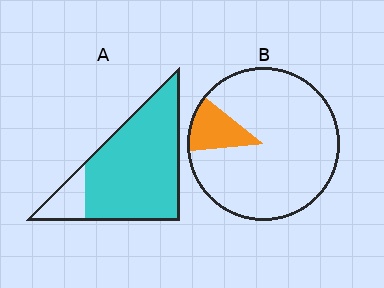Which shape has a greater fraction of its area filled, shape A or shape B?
Shape A.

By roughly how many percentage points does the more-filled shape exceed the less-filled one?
By roughly 75 percentage points (A over B).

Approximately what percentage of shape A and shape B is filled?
A is approximately 85% and B is approximately 10%.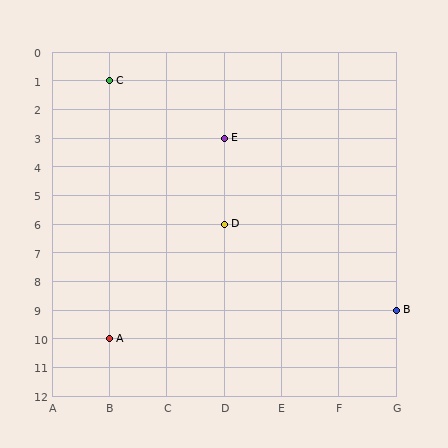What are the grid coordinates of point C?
Point C is at grid coordinates (B, 1).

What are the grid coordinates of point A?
Point A is at grid coordinates (B, 10).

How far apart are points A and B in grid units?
Points A and B are 5 columns and 1 row apart (about 5.1 grid units diagonally).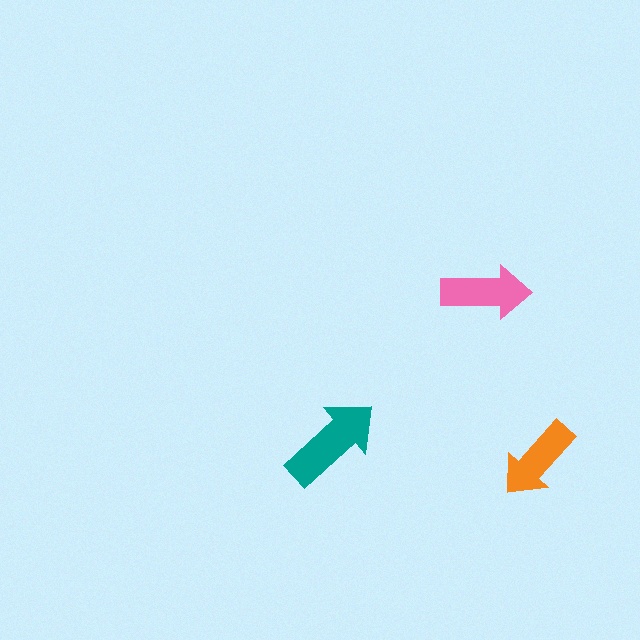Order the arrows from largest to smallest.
the teal one, the pink one, the orange one.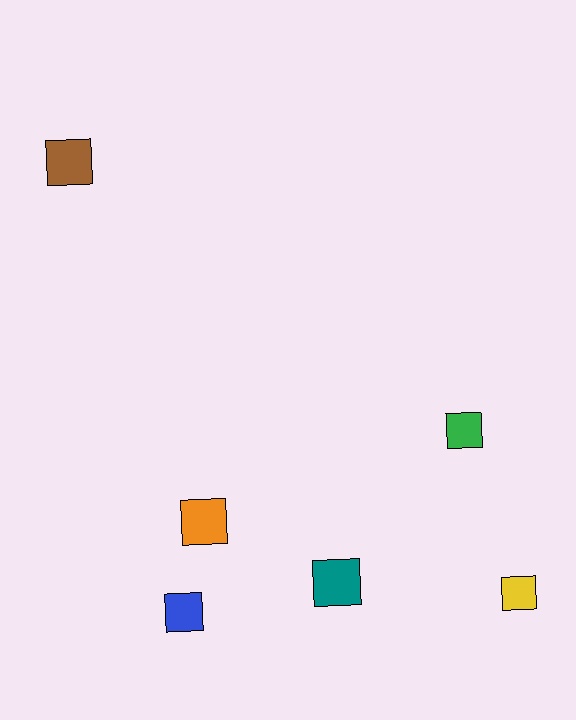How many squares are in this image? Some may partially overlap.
There are 6 squares.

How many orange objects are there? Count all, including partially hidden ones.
There is 1 orange object.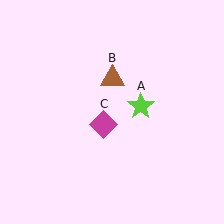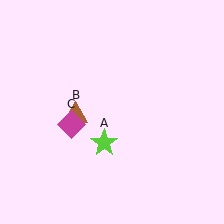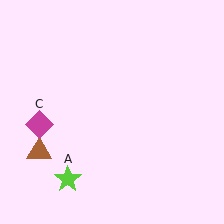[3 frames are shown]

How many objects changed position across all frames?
3 objects changed position: lime star (object A), brown triangle (object B), magenta diamond (object C).